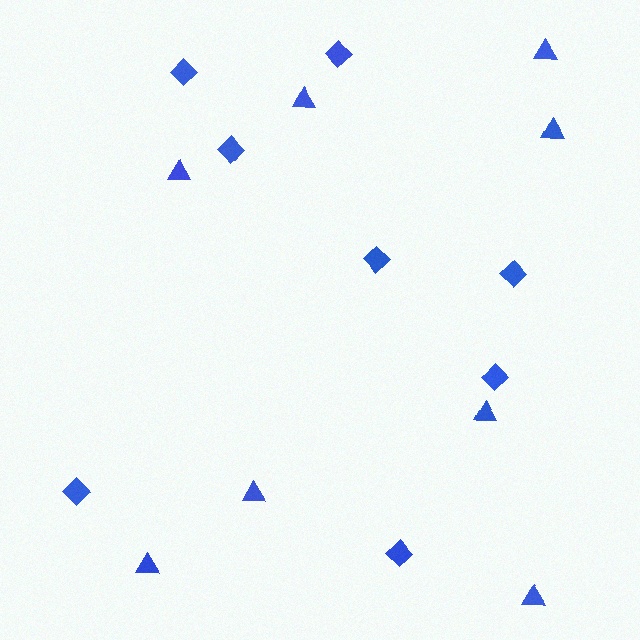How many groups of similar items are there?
There are 2 groups: one group of triangles (8) and one group of diamonds (8).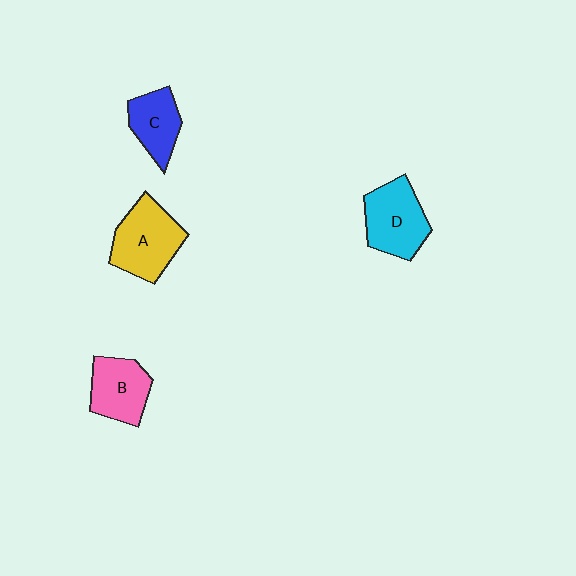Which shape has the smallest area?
Shape C (blue).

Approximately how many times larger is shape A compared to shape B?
Approximately 1.3 times.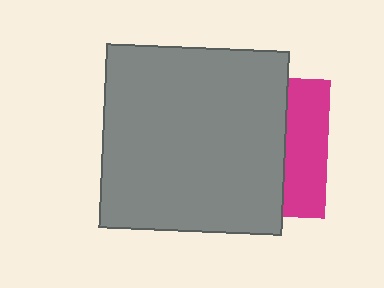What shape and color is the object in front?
The object in front is a gray square.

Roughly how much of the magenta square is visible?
A small part of it is visible (roughly 30%).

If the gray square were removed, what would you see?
You would see the complete magenta square.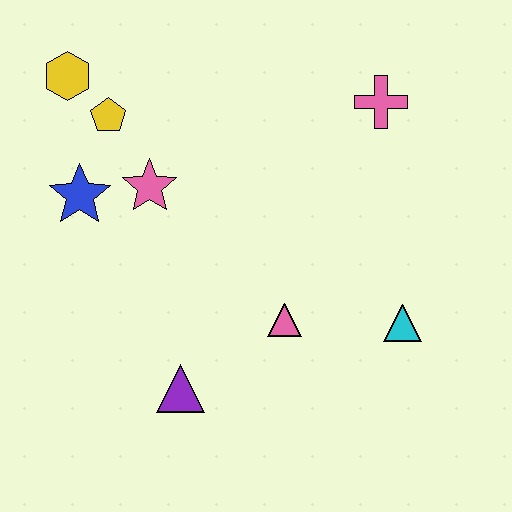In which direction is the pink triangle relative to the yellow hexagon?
The pink triangle is below the yellow hexagon.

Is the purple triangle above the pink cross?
No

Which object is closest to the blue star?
The pink star is closest to the blue star.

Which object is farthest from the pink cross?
The purple triangle is farthest from the pink cross.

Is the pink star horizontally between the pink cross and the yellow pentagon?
Yes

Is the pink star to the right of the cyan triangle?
No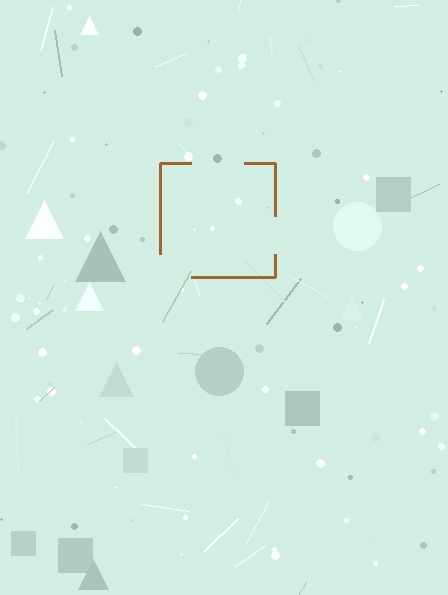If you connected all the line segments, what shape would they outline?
They would outline a square.